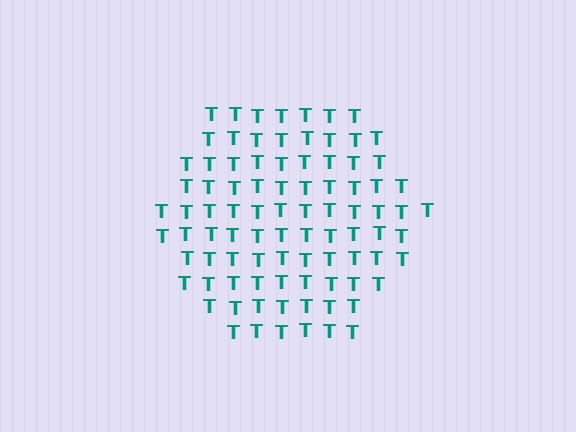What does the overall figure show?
The overall figure shows a hexagon.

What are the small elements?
The small elements are letter T's.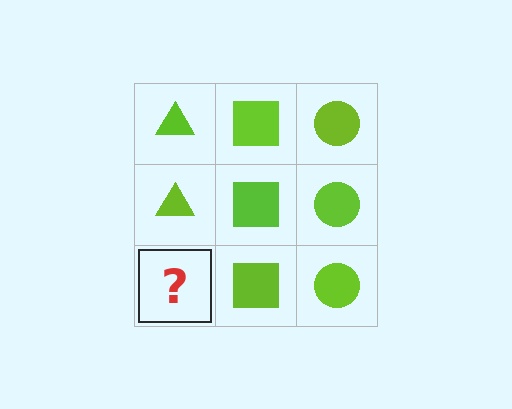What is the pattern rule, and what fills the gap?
The rule is that each column has a consistent shape. The gap should be filled with a lime triangle.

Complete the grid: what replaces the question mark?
The question mark should be replaced with a lime triangle.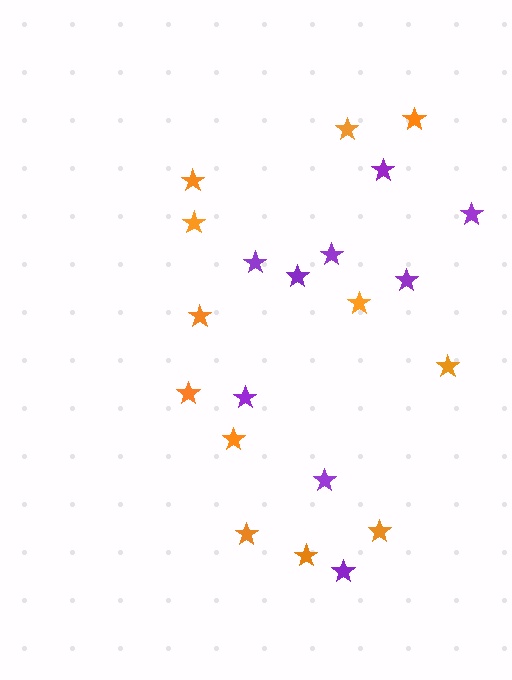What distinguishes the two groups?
There are 2 groups: one group of orange stars (12) and one group of purple stars (9).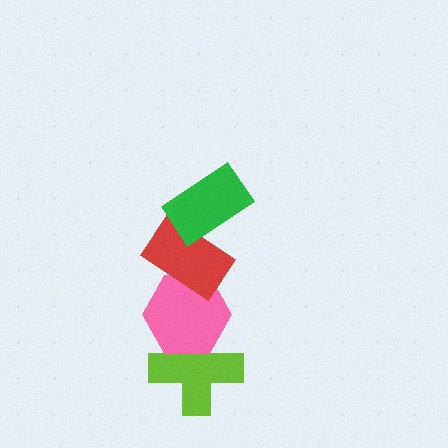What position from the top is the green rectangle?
The green rectangle is 1st from the top.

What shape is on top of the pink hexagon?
The red rectangle is on top of the pink hexagon.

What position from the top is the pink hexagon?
The pink hexagon is 3rd from the top.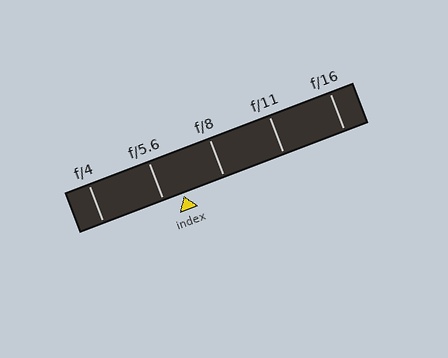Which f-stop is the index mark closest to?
The index mark is closest to f/5.6.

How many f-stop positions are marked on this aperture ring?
There are 5 f-stop positions marked.